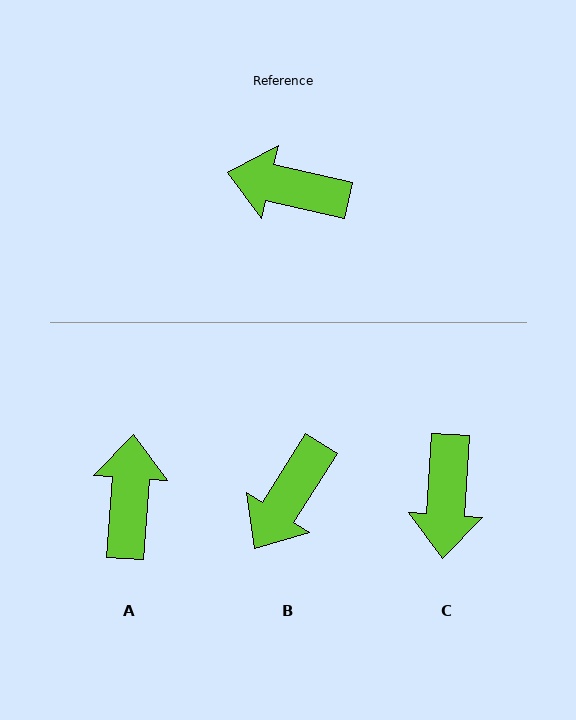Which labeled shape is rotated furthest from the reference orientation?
C, about 99 degrees away.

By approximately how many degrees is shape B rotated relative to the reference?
Approximately 70 degrees counter-clockwise.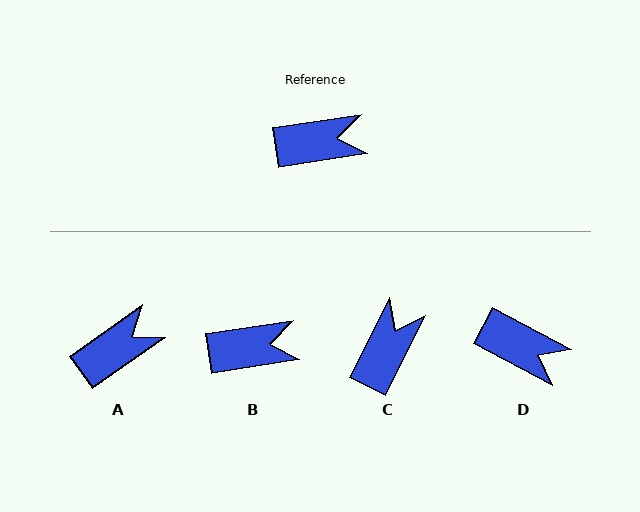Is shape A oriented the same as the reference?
No, it is off by about 27 degrees.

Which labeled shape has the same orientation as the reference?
B.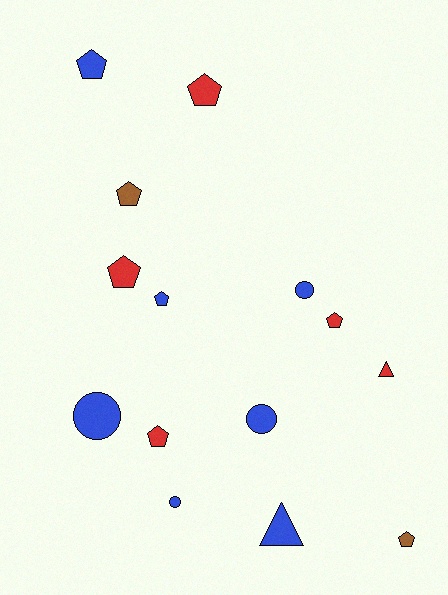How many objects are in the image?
There are 14 objects.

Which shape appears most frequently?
Pentagon, with 8 objects.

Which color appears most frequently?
Blue, with 7 objects.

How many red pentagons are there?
There are 4 red pentagons.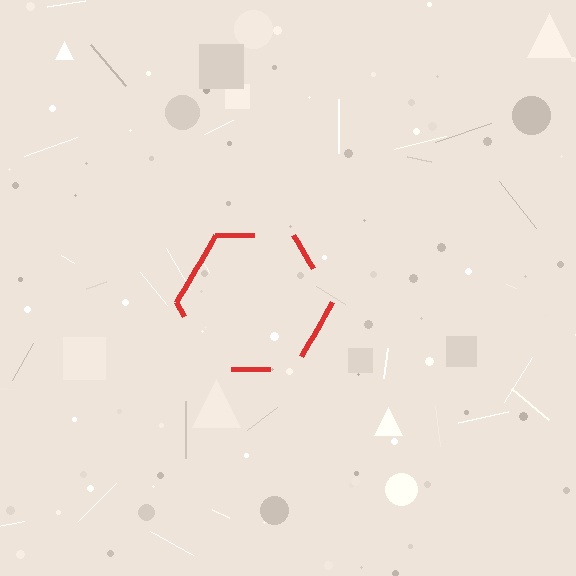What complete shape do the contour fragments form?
The contour fragments form a hexagon.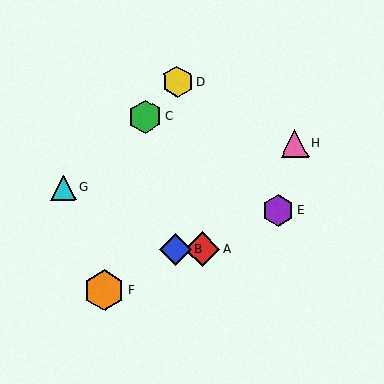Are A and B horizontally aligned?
Yes, both are at y≈249.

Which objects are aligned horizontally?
Objects A, B are aligned horizontally.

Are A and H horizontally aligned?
No, A is at y≈249 and H is at y≈143.